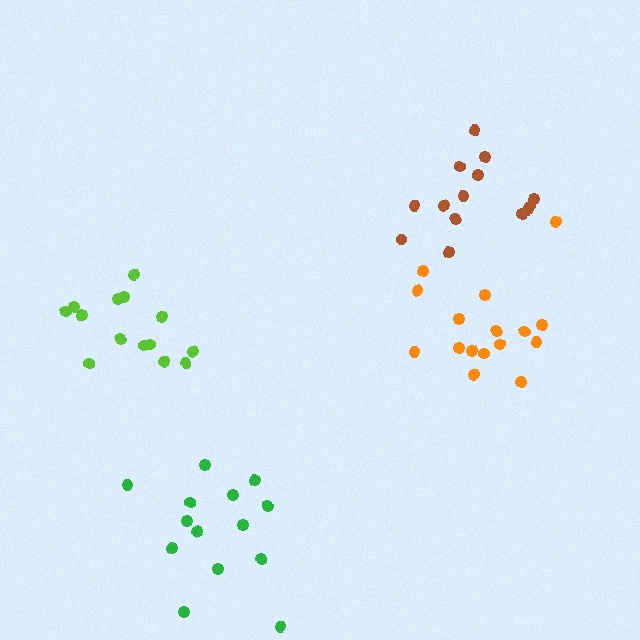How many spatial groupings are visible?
There are 4 spatial groupings.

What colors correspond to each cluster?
The clusters are colored: brown, green, lime, orange.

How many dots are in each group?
Group 1: 14 dots, Group 2: 14 dots, Group 3: 14 dots, Group 4: 16 dots (58 total).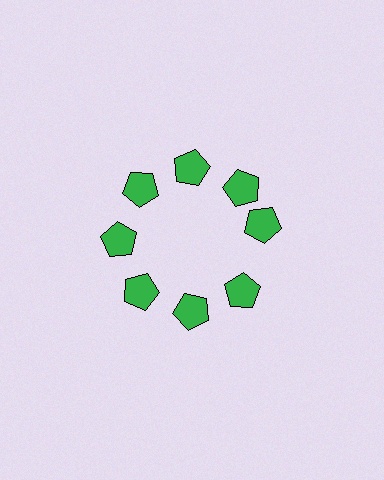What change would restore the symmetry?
The symmetry would be restored by rotating it back into even spacing with its neighbors so that all 8 pentagons sit at equal angles and equal distance from the center.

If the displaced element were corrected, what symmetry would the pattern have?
It would have 8-fold rotational symmetry — the pattern would map onto itself every 45 degrees.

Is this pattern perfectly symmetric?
No. The 8 green pentagons are arranged in a ring, but one element near the 3 o'clock position is rotated out of alignment along the ring, breaking the 8-fold rotational symmetry.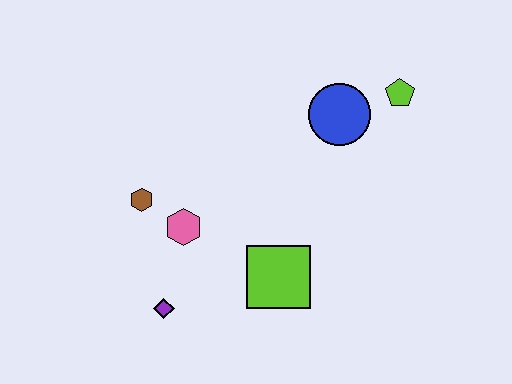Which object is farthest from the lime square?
The lime pentagon is farthest from the lime square.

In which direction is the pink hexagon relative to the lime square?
The pink hexagon is to the left of the lime square.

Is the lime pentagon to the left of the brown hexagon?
No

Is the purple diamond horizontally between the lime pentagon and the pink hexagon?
No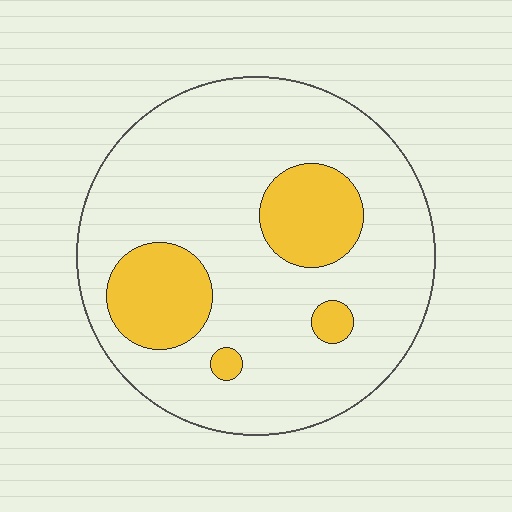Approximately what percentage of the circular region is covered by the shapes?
Approximately 20%.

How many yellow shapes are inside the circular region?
4.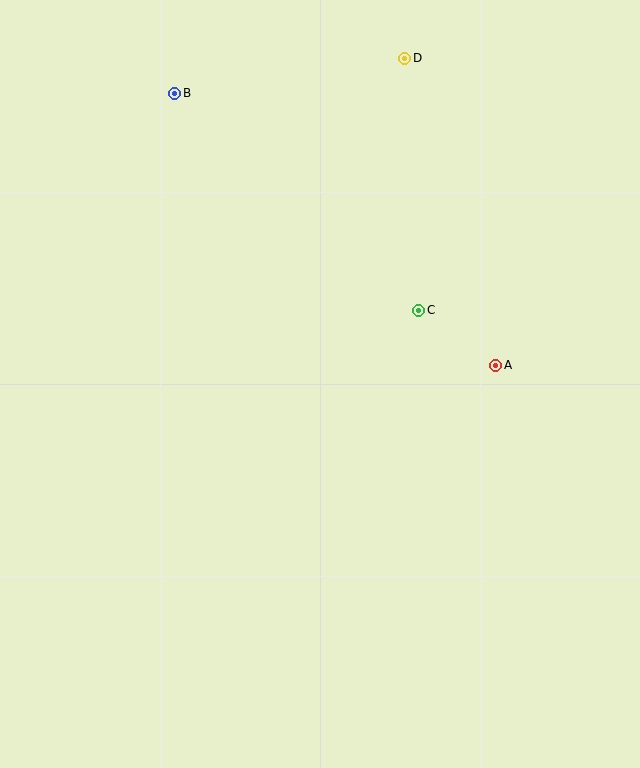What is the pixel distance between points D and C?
The distance between D and C is 253 pixels.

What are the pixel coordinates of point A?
Point A is at (496, 365).